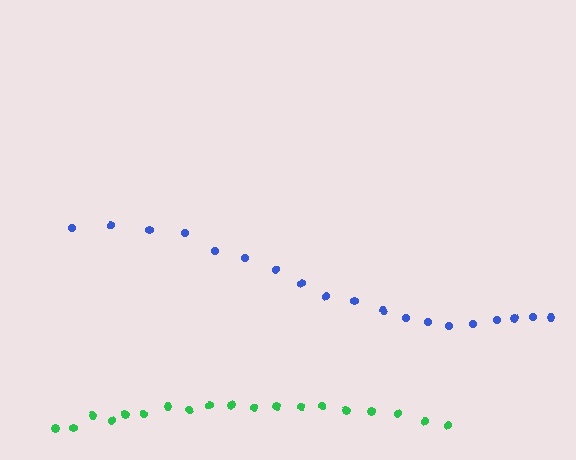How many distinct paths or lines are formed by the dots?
There are 2 distinct paths.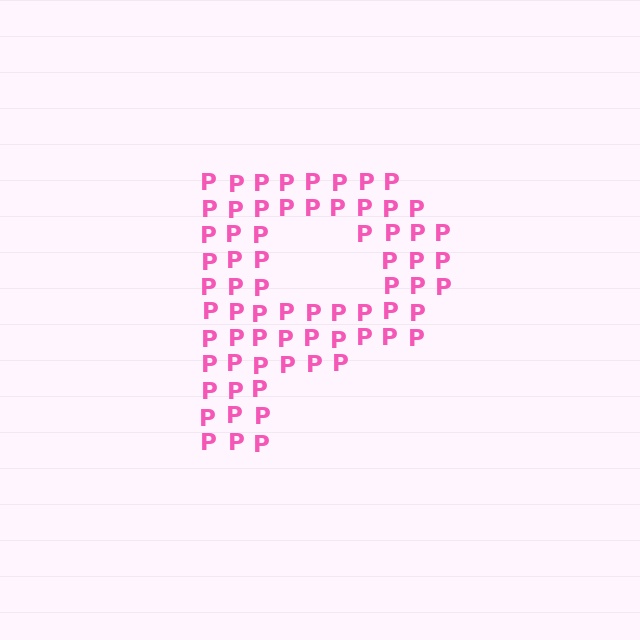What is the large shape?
The large shape is the letter P.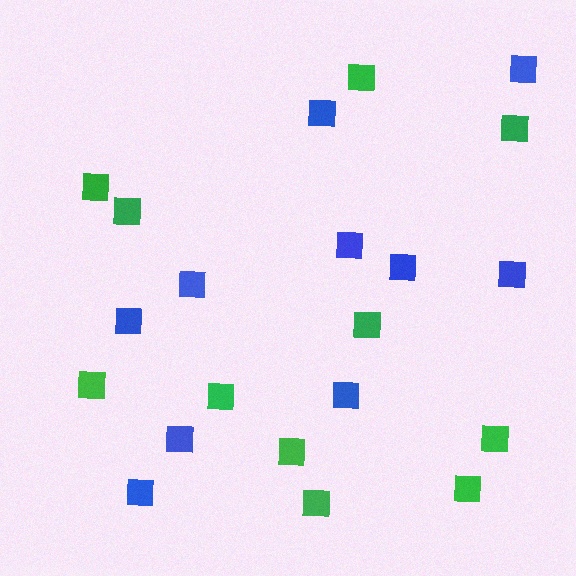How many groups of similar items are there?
There are 2 groups: one group of blue squares (10) and one group of green squares (11).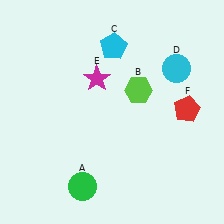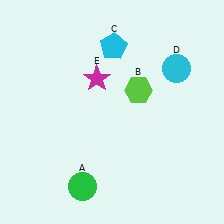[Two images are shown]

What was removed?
The red pentagon (F) was removed in Image 2.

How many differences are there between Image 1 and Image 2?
There is 1 difference between the two images.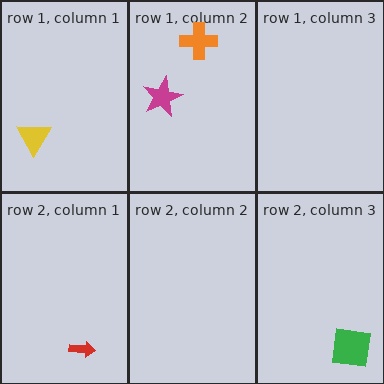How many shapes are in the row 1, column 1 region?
1.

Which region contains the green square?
The row 2, column 3 region.